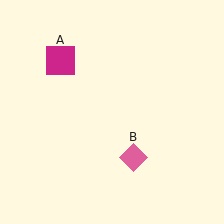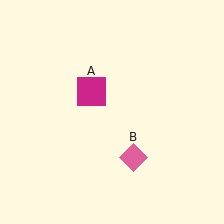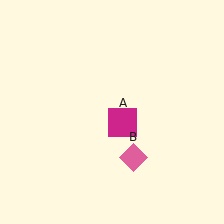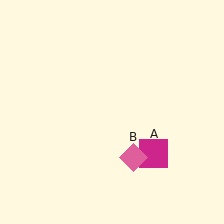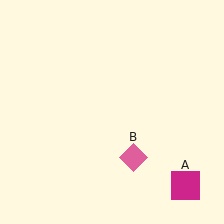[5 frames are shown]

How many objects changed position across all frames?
1 object changed position: magenta square (object A).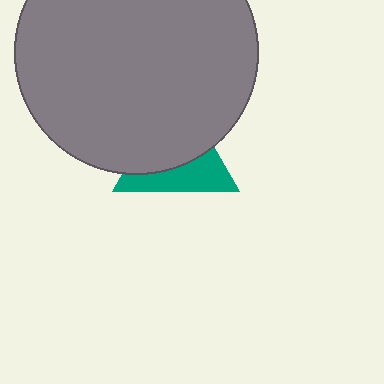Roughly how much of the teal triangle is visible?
A small part of it is visible (roughly 40%).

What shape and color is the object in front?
The object in front is a gray circle.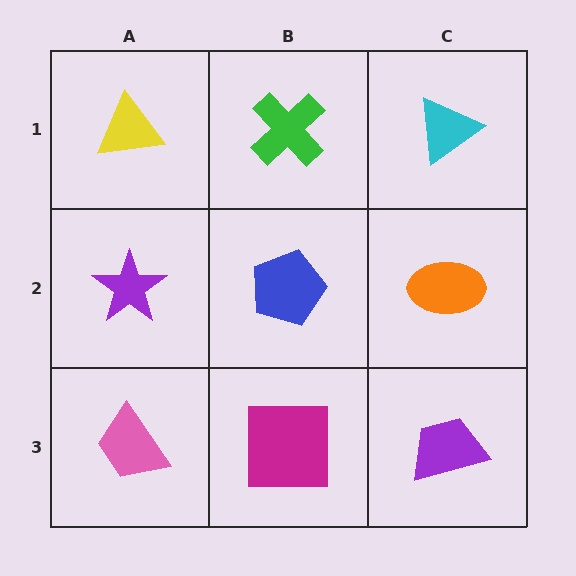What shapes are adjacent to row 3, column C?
An orange ellipse (row 2, column C), a magenta square (row 3, column B).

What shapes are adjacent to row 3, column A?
A purple star (row 2, column A), a magenta square (row 3, column B).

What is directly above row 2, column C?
A cyan triangle.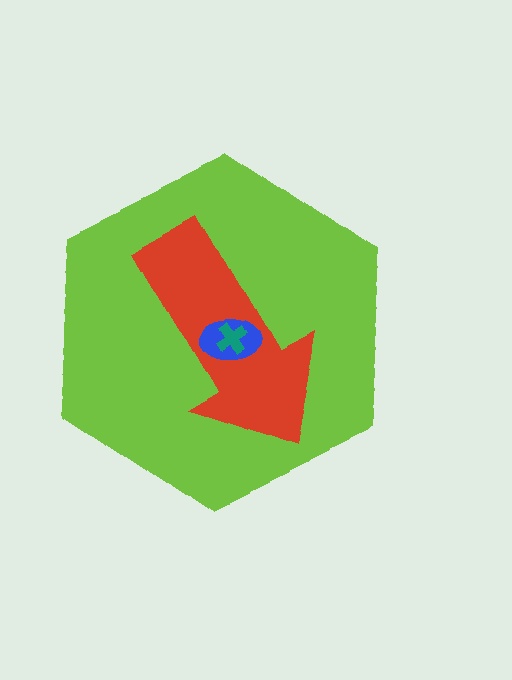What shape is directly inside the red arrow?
The blue ellipse.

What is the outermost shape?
The lime hexagon.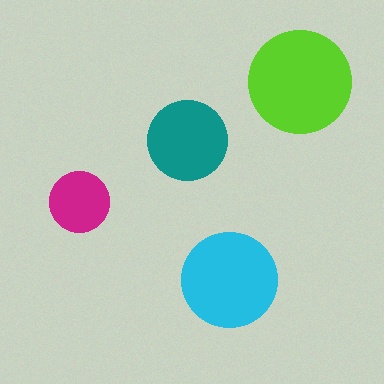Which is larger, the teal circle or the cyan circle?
The cyan one.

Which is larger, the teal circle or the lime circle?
The lime one.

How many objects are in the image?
There are 4 objects in the image.